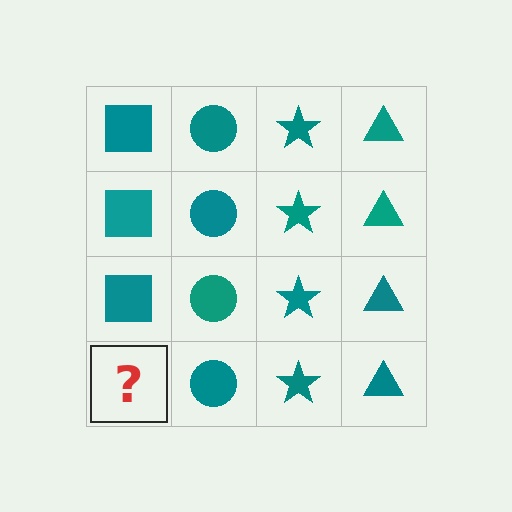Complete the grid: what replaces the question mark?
The question mark should be replaced with a teal square.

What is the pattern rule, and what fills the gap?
The rule is that each column has a consistent shape. The gap should be filled with a teal square.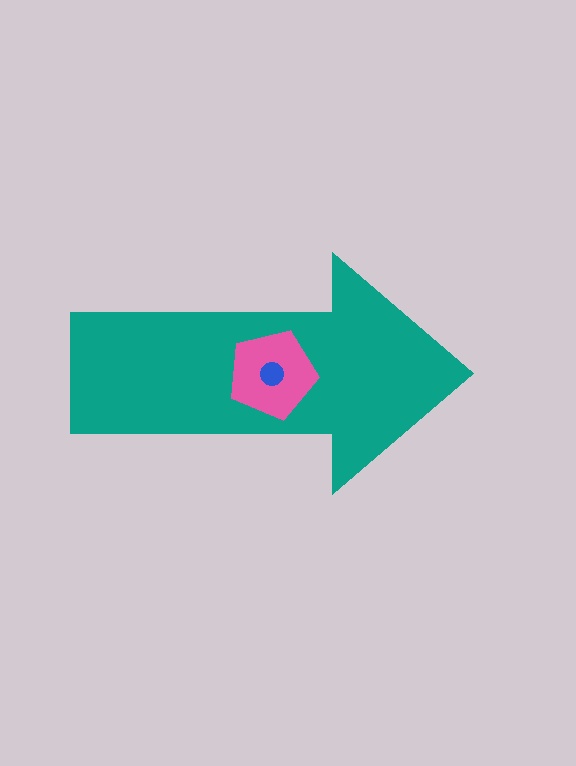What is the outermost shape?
The teal arrow.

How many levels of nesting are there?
3.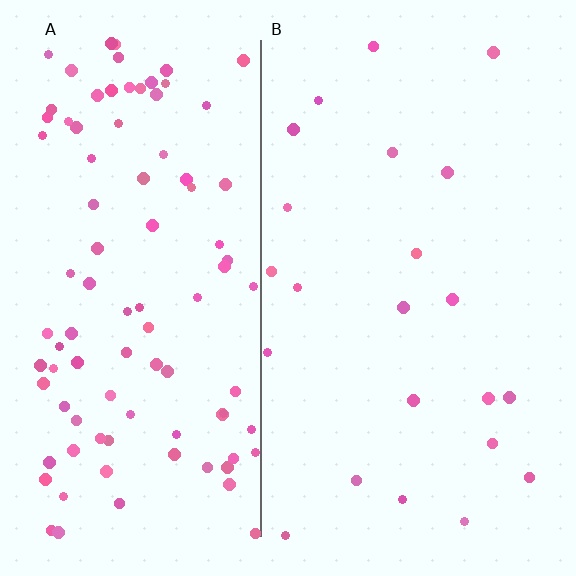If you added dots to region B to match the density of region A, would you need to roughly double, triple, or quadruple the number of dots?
Approximately quadruple.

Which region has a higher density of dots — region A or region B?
A (the left).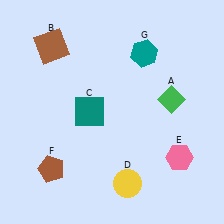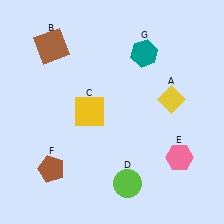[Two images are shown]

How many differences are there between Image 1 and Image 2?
There are 3 differences between the two images.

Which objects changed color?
A changed from green to yellow. C changed from teal to yellow. D changed from yellow to lime.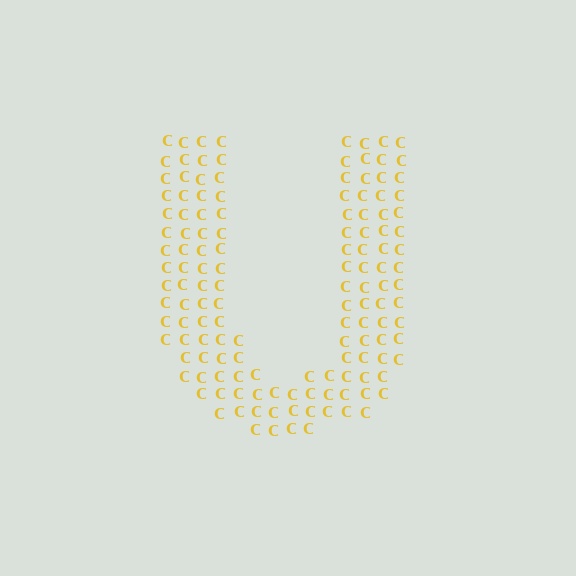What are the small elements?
The small elements are letter C's.